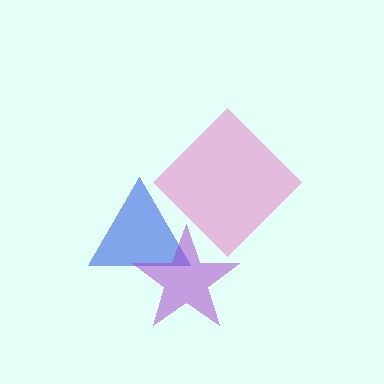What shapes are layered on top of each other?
The layered shapes are: a pink diamond, a blue triangle, a purple star.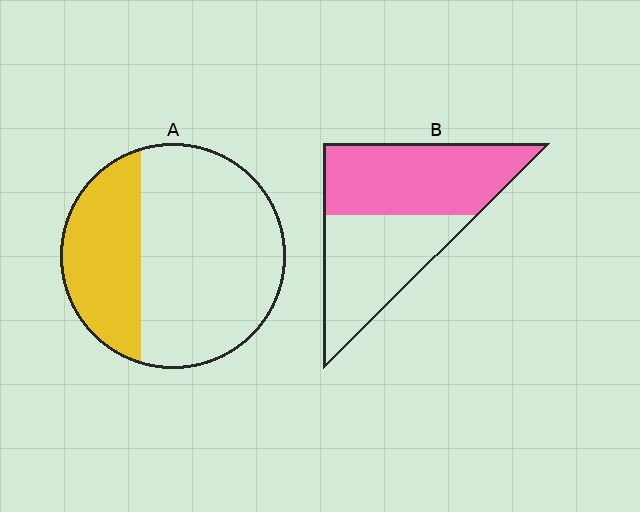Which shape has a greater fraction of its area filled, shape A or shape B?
Shape B.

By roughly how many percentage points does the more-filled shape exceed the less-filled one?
By roughly 20 percentage points (B over A).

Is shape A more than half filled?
No.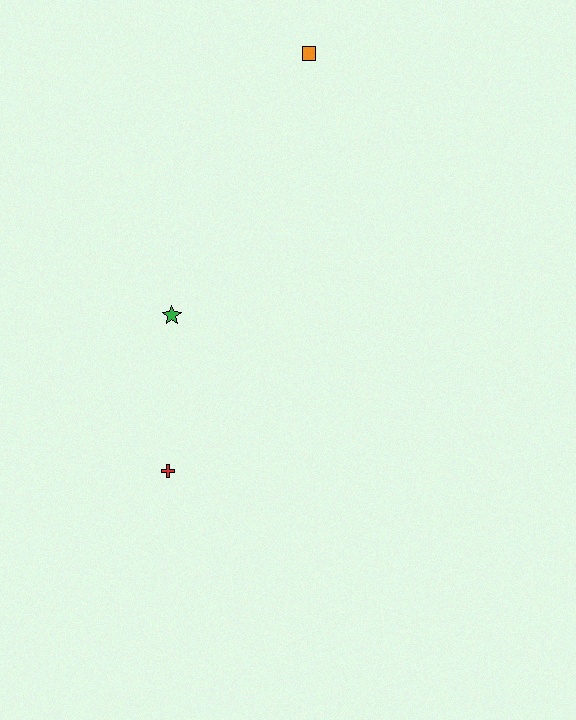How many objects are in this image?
There are 3 objects.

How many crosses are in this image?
There is 1 cross.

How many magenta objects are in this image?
There are no magenta objects.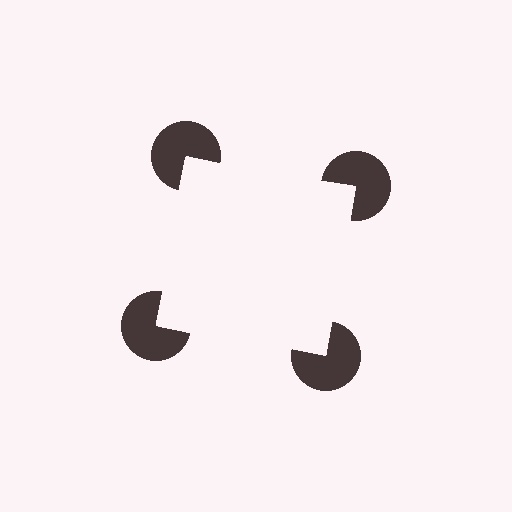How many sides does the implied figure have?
4 sides.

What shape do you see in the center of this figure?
An illusory square — its edges are inferred from the aligned wedge cuts in the pac-man discs, not physically drawn.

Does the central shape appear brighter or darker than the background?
It typically appears slightly brighter than the background, even though no actual brightness change is drawn.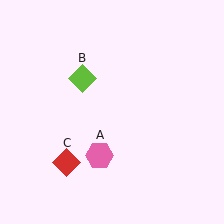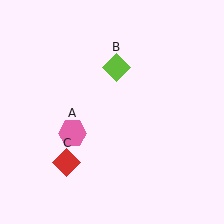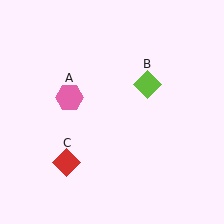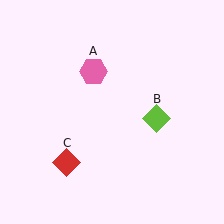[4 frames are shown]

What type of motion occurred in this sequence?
The pink hexagon (object A), lime diamond (object B) rotated clockwise around the center of the scene.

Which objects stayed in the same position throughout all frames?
Red diamond (object C) remained stationary.